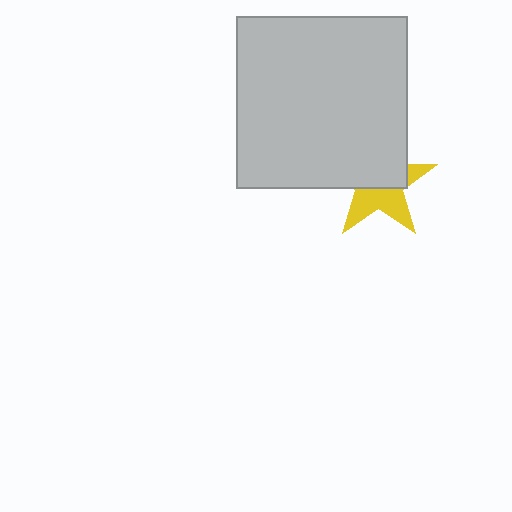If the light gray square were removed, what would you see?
You would see the complete yellow star.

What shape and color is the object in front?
The object in front is a light gray square.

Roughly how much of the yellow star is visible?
About half of it is visible (roughly 46%).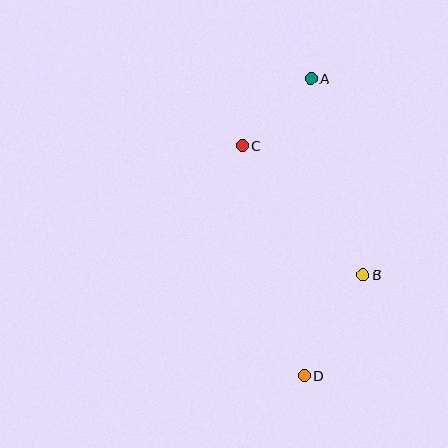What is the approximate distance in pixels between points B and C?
The distance between B and C is approximately 177 pixels.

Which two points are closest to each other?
Points A and C are closest to each other.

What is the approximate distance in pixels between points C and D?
The distance between C and D is approximately 238 pixels.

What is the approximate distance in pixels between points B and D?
The distance between B and D is approximately 117 pixels.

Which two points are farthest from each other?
Points A and D are farthest from each other.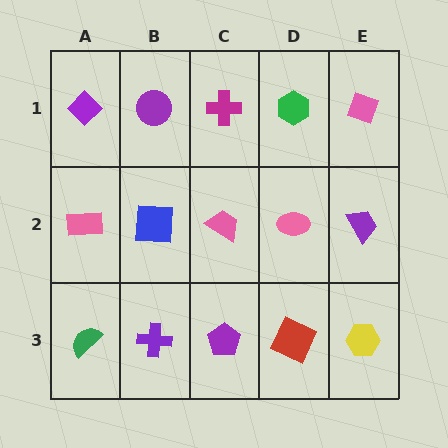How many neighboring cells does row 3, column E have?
2.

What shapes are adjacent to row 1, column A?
A pink rectangle (row 2, column A), a purple circle (row 1, column B).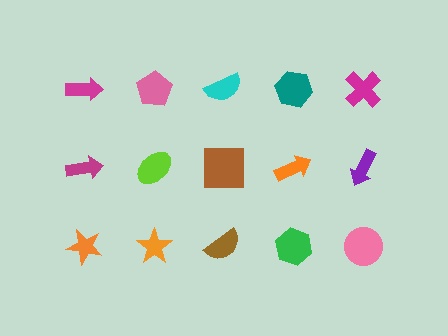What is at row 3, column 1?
An orange star.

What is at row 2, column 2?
A lime ellipse.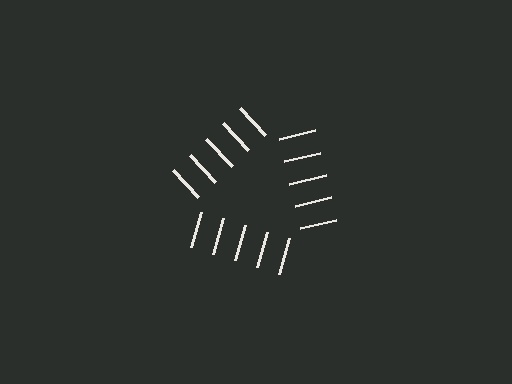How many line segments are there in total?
15 — 5 along each of the 3 edges.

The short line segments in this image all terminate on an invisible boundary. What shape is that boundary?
An illusory triangle — the line segments terminate on its edges but no continuous stroke is drawn.